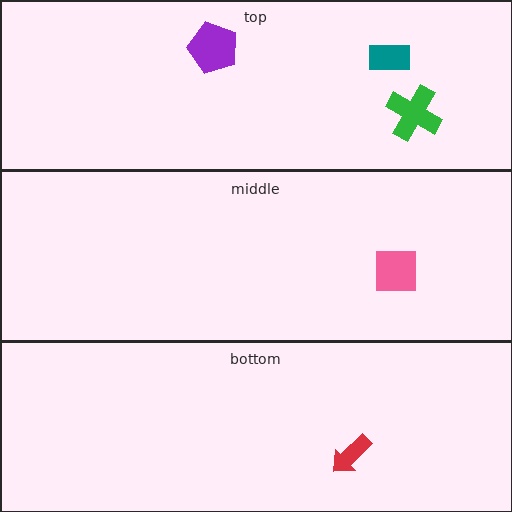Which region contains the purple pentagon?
The top region.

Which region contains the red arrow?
The bottom region.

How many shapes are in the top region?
3.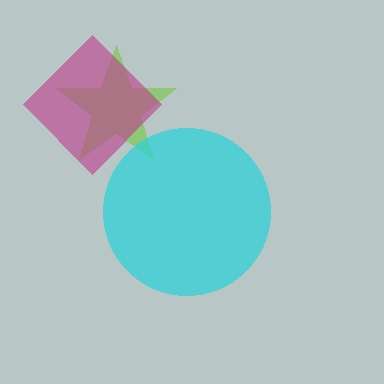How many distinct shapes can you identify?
There are 3 distinct shapes: a lime star, a magenta diamond, a cyan circle.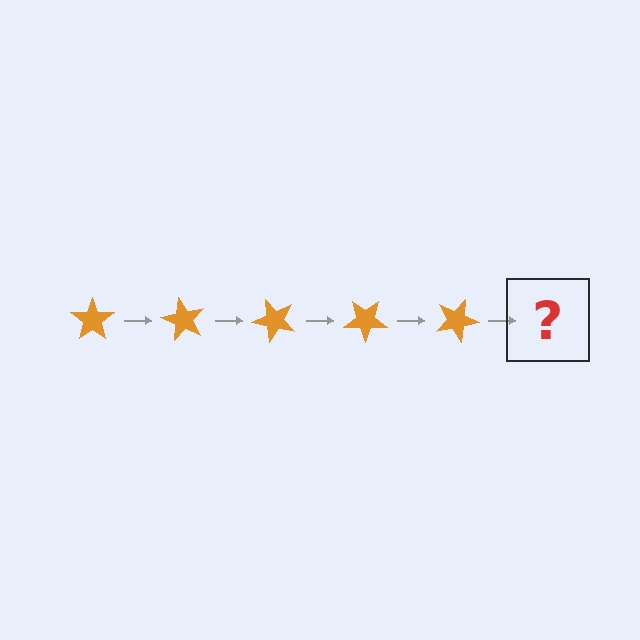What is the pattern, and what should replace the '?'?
The pattern is that the star rotates 60 degrees each step. The '?' should be an orange star rotated 300 degrees.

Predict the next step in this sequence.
The next step is an orange star rotated 300 degrees.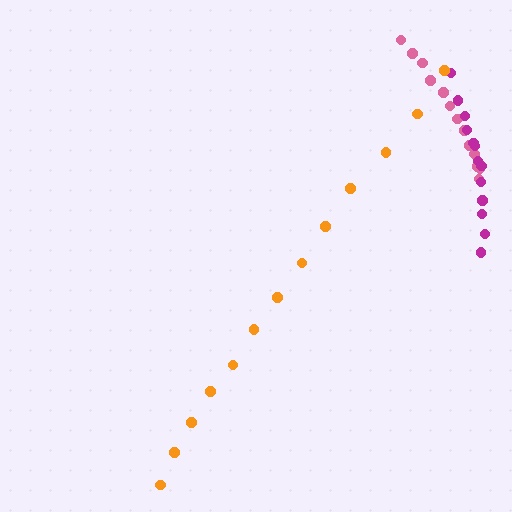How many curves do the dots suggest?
There are 3 distinct paths.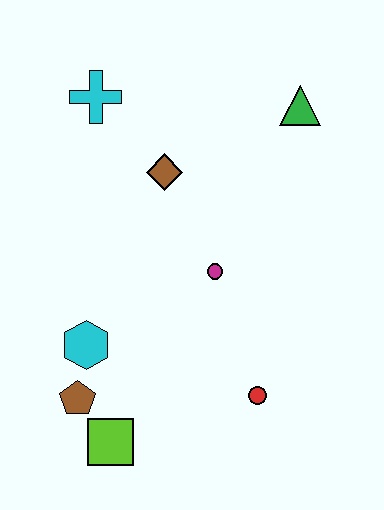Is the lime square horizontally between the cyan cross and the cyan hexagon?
No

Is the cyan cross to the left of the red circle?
Yes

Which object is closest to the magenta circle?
The brown diamond is closest to the magenta circle.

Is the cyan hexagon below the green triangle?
Yes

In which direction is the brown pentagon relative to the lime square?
The brown pentagon is above the lime square.